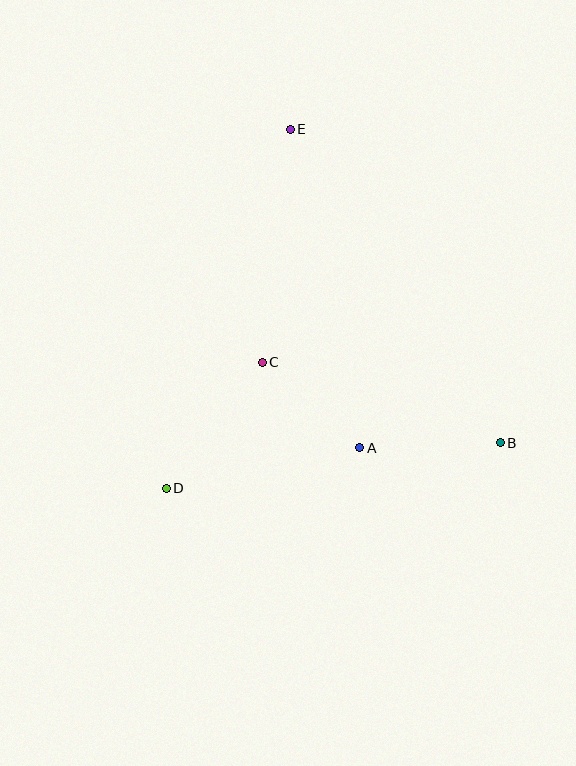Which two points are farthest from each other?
Points D and E are farthest from each other.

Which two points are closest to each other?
Points A and C are closest to each other.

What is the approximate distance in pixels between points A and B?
The distance between A and B is approximately 140 pixels.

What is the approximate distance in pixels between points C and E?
The distance between C and E is approximately 235 pixels.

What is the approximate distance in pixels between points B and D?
The distance between B and D is approximately 337 pixels.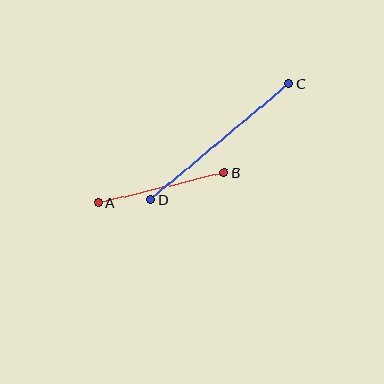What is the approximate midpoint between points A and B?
The midpoint is at approximately (161, 187) pixels.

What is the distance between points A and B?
The distance is approximately 130 pixels.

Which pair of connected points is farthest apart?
Points C and D are farthest apart.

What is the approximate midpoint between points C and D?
The midpoint is at approximately (220, 142) pixels.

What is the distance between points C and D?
The distance is approximately 181 pixels.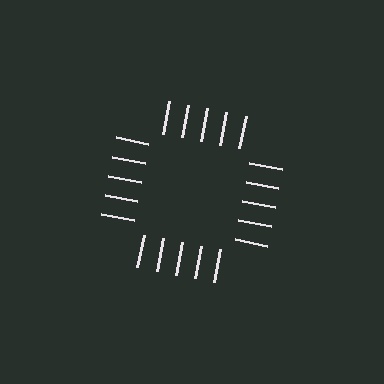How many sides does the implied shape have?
4 sides — the line-ends trace a square.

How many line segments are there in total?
20 — 5 along each of the 4 edges.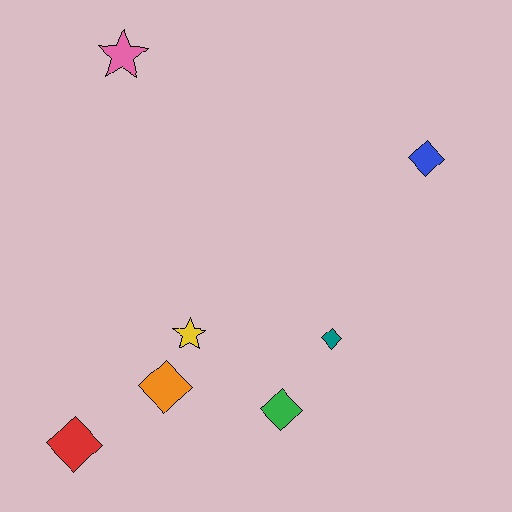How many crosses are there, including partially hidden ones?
There are no crosses.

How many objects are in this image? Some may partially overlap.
There are 7 objects.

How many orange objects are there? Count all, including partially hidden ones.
There is 1 orange object.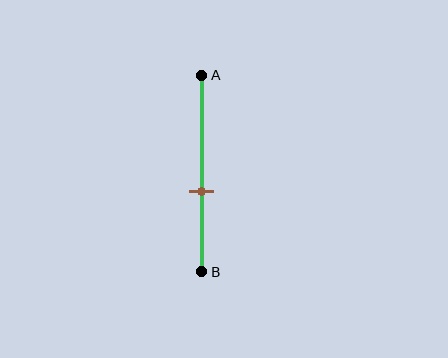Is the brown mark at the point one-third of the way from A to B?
No, the mark is at about 60% from A, not at the 33% one-third point.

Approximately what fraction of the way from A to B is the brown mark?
The brown mark is approximately 60% of the way from A to B.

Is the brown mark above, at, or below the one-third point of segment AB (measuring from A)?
The brown mark is below the one-third point of segment AB.